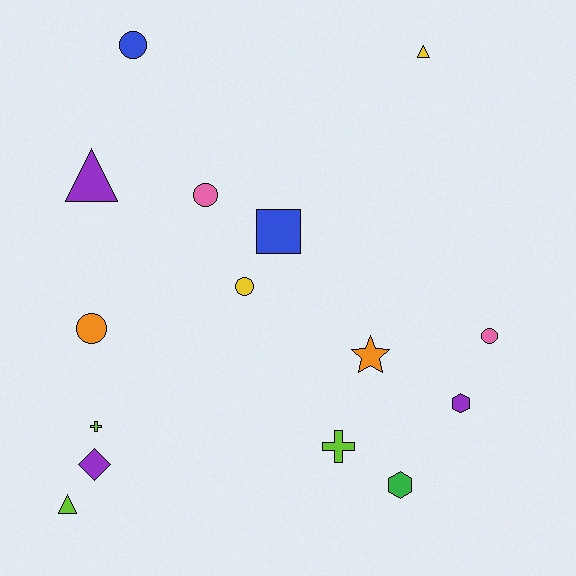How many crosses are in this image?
There are 2 crosses.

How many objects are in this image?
There are 15 objects.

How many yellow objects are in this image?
There are 2 yellow objects.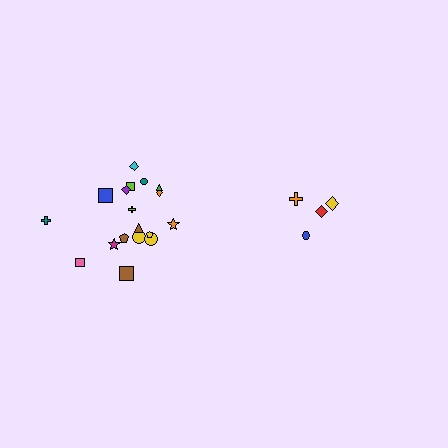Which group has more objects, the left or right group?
The left group.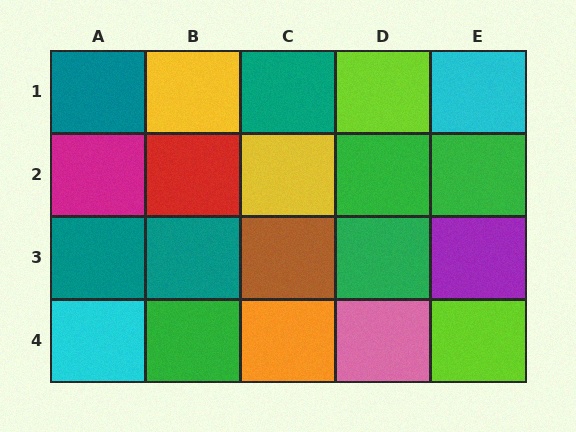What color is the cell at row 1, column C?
Teal.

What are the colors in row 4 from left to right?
Cyan, green, orange, pink, lime.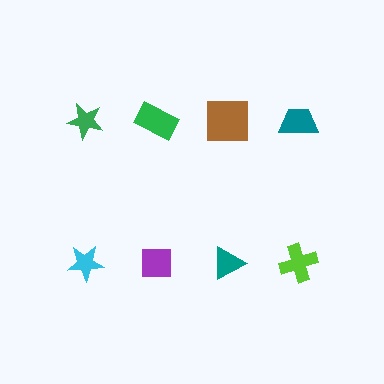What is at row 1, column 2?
A green rectangle.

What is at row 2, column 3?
A teal triangle.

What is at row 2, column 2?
A purple square.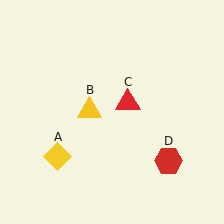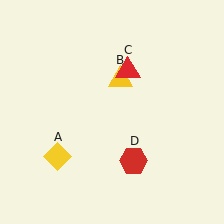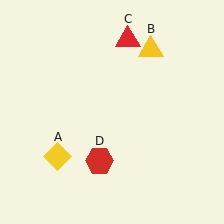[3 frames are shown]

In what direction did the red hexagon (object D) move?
The red hexagon (object D) moved left.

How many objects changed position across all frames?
3 objects changed position: yellow triangle (object B), red triangle (object C), red hexagon (object D).